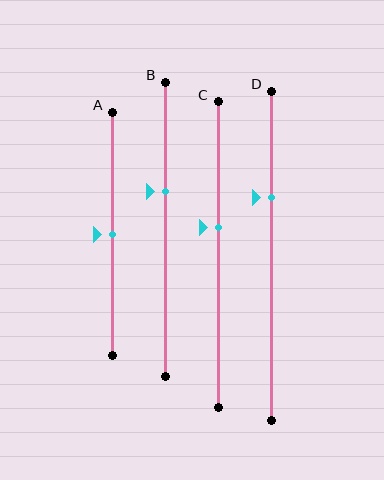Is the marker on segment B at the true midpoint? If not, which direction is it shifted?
No, the marker on segment B is shifted upward by about 13% of the segment length.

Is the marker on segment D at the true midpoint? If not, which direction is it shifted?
No, the marker on segment D is shifted upward by about 18% of the segment length.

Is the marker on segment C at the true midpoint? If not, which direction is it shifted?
No, the marker on segment C is shifted upward by about 9% of the segment length.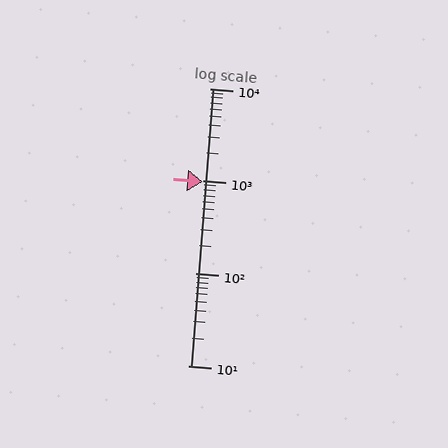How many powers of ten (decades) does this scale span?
The scale spans 3 decades, from 10 to 10000.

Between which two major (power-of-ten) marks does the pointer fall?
The pointer is between 100 and 1000.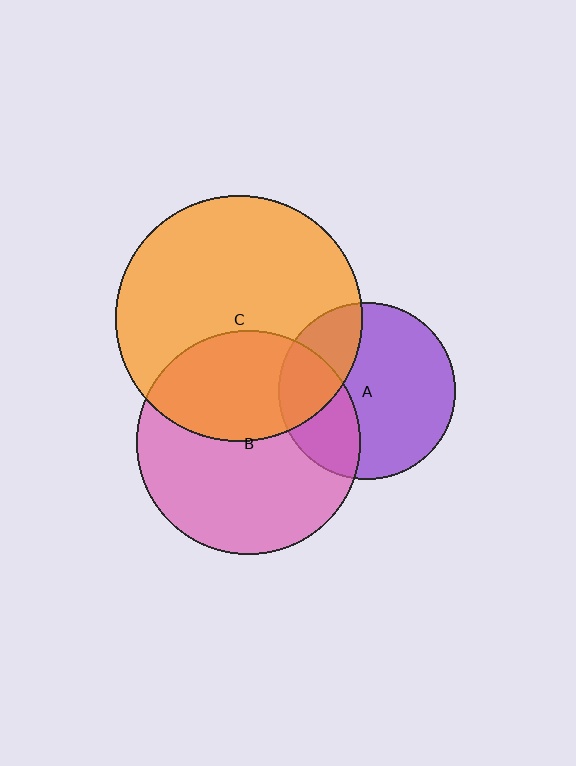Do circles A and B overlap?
Yes.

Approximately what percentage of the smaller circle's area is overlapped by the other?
Approximately 30%.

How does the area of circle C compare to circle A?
Approximately 1.9 times.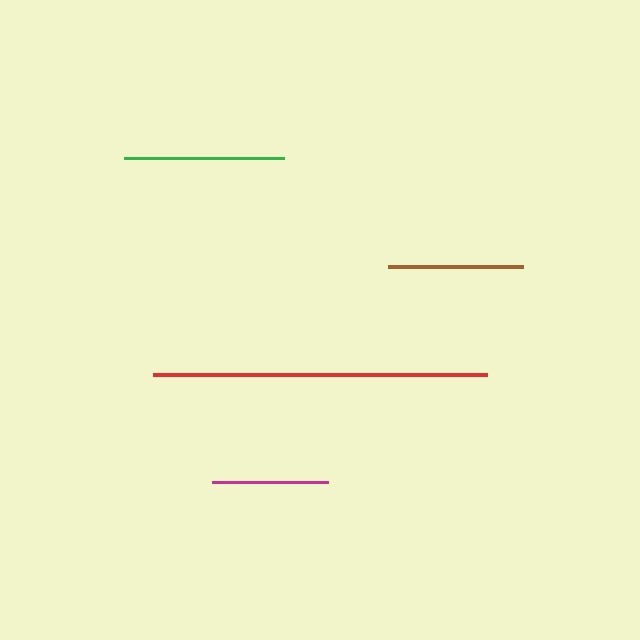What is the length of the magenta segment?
The magenta segment is approximately 117 pixels long.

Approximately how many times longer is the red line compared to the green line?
The red line is approximately 2.1 times the length of the green line.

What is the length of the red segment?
The red segment is approximately 333 pixels long.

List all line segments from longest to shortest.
From longest to shortest: red, green, brown, magenta.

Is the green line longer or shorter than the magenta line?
The green line is longer than the magenta line.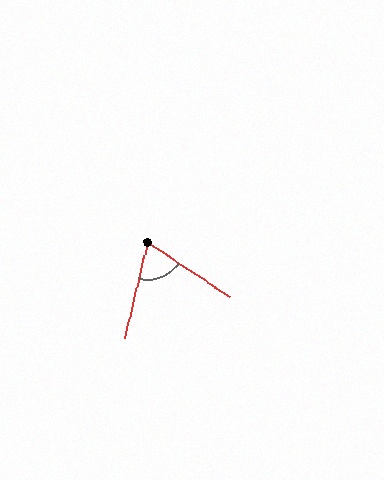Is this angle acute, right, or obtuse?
It is acute.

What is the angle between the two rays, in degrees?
Approximately 70 degrees.